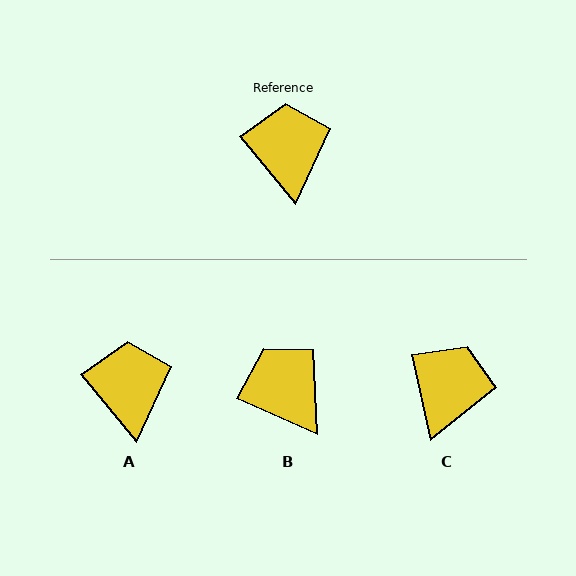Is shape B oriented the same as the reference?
No, it is off by about 27 degrees.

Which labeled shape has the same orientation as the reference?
A.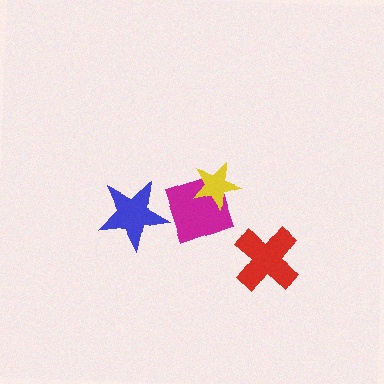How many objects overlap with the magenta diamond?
2 objects overlap with the magenta diamond.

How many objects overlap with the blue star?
1 object overlaps with the blue star.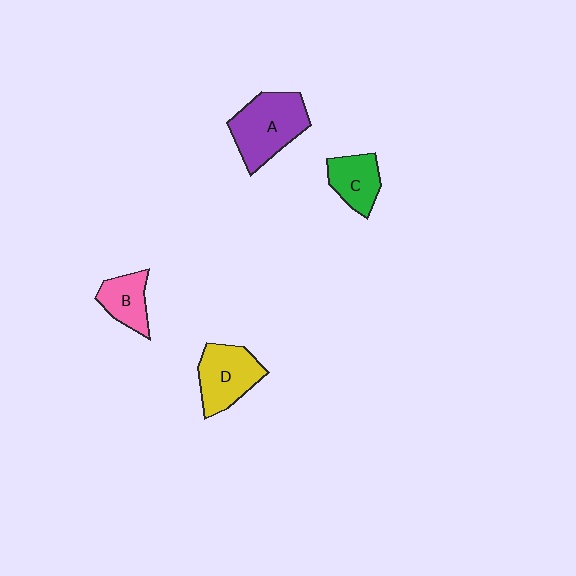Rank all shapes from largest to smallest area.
From largest to smallest: A (purple), D (yellow), C (green), B (pink).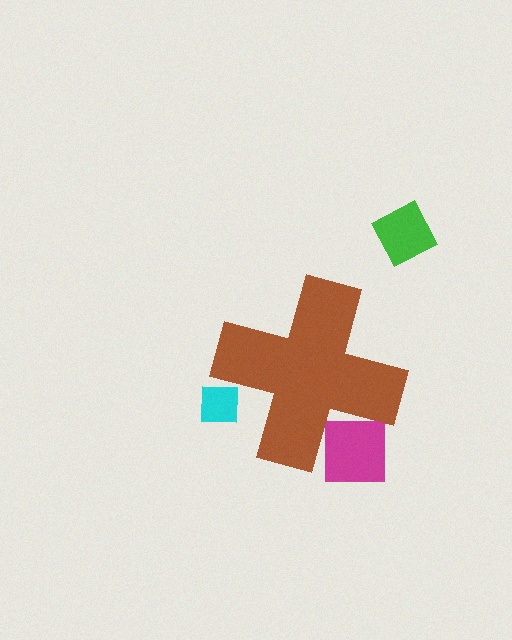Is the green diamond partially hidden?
No, the green diamond is fully visible.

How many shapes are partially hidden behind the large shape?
2 shapes are partially hidden.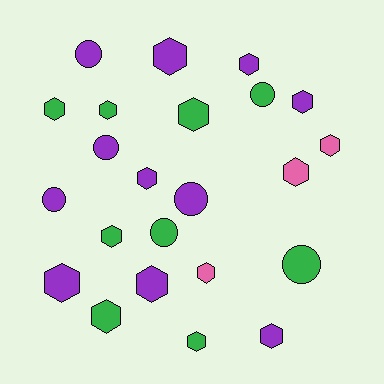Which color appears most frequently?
Purple, with 11 objects.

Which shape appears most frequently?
Hexagon, with 16 objects.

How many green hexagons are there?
There are 6 green hexagons.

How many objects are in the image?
There are 23 objects.